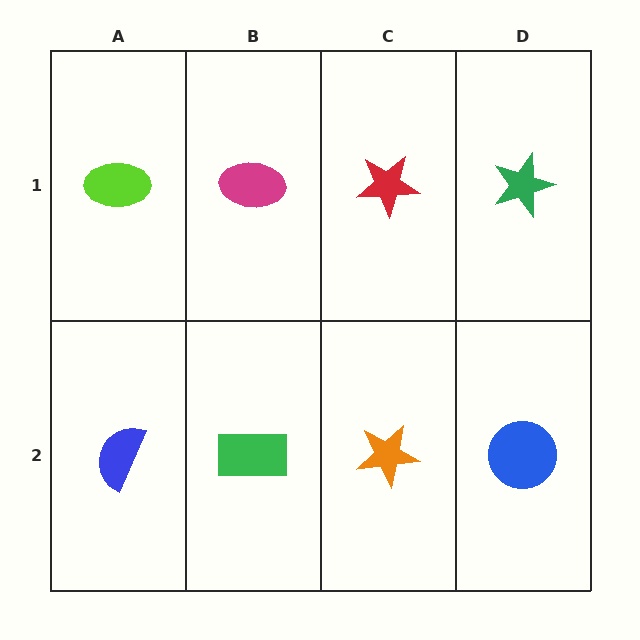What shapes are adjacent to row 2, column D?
A green star (row 1, column D), an orange star (row 2, column C).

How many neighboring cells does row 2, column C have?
3.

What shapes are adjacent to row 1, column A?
A blue semicircle (row 2, column A), a magenta ellipse (row 1, column B).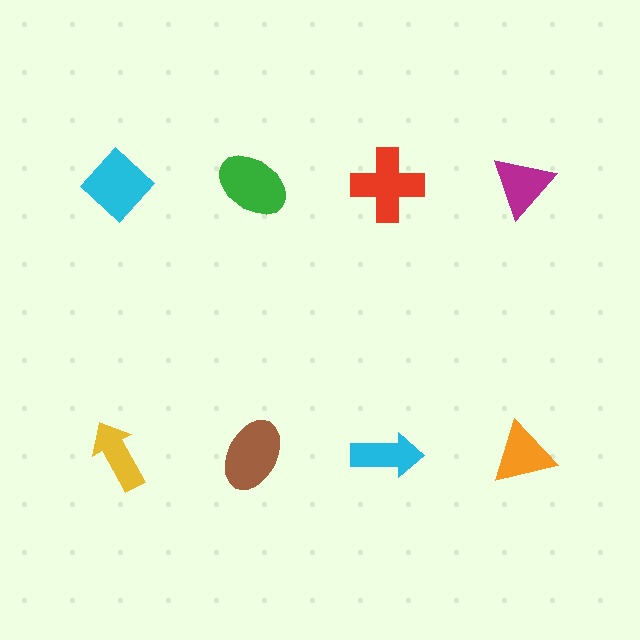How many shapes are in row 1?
4 shapes.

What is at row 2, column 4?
An orange triangle.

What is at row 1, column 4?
A magenta triangle.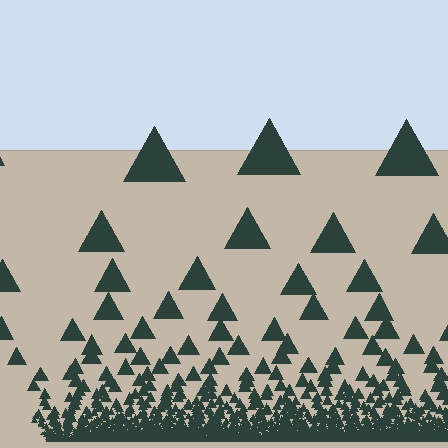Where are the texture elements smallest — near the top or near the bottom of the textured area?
Near the bottom.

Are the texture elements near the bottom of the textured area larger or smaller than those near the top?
Smaller. The gradient is inverted — elements near the bottom are smaller and denser.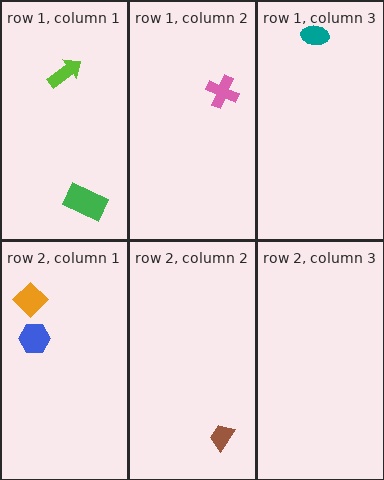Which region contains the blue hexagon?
The row 2, column 1 region.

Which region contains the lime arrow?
The row 1, column 1 region.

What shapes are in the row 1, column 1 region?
The green rectangle, the lime arrow.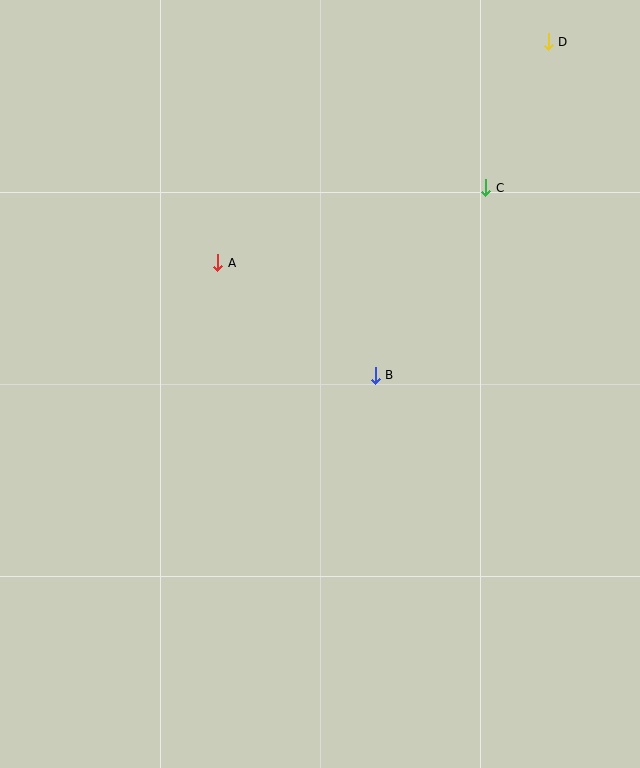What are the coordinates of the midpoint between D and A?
The midpoint between D and A is at (383, 152).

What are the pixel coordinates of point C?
Point C is at (486, 188).